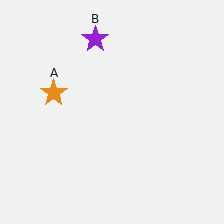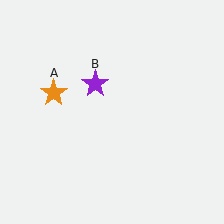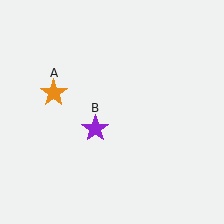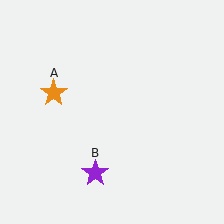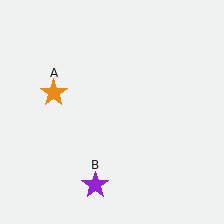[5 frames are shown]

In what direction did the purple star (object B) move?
The purple star (object B) moved down.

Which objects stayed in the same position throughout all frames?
Orange star (object A) remained stationary.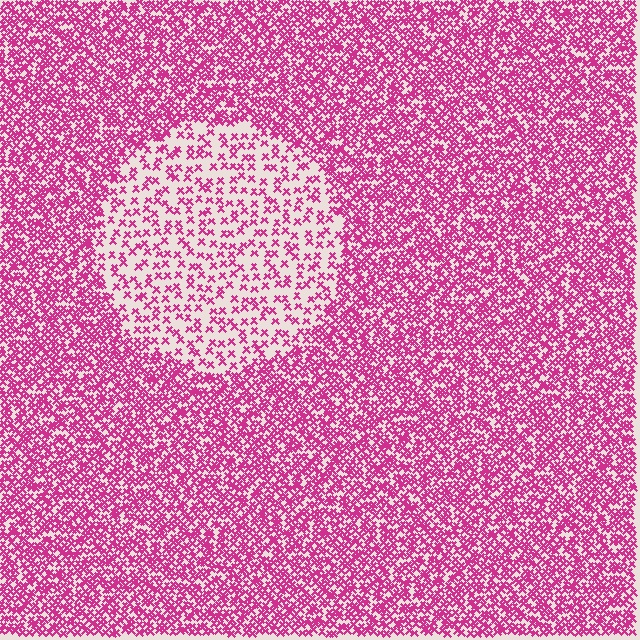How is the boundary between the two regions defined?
The boundary is defined by a change in element density (approximately 2.6x ratio). All elements are the same color, size, and shape.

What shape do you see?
I see a circle.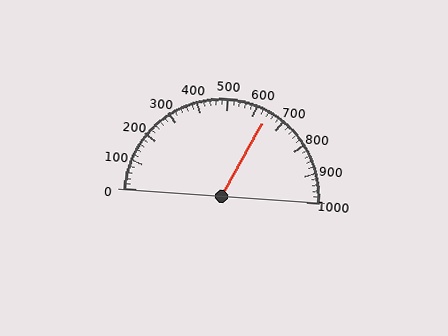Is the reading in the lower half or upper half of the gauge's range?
The reading is in the upper half of the range (0 to 1000).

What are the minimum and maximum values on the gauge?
The gauge ranges from 0 to 1000.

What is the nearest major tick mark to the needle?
The nearest major tick mark is 600.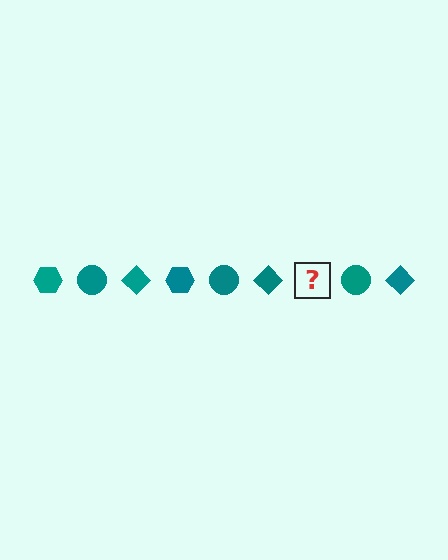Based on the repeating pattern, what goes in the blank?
The blank should be a teal hexagon.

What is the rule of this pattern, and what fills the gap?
The rule is that the pattern cycles through hexagon, circle, diamond shapes in teal. The gap should be filled with a teal hexagon.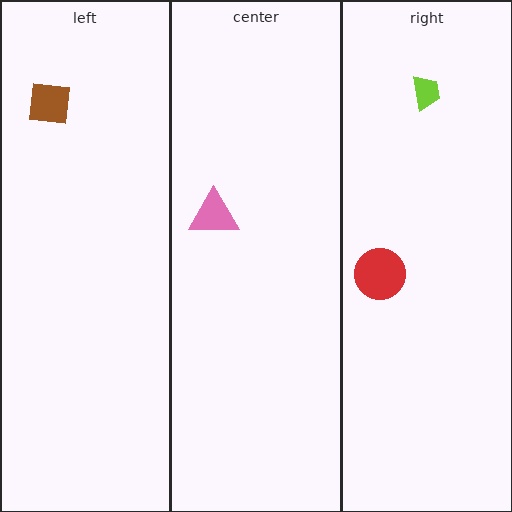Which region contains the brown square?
The left region.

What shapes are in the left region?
The brown square.